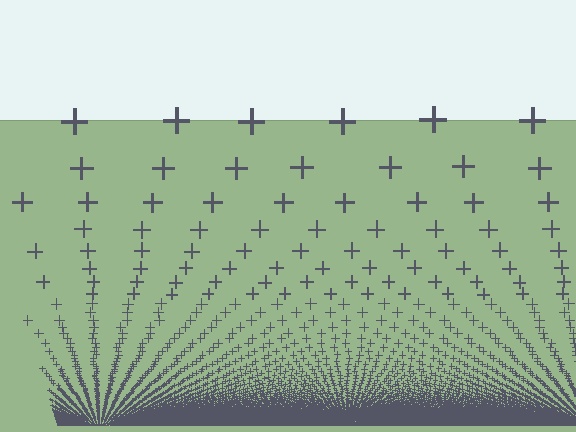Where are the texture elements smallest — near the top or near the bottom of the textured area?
Near the bottom.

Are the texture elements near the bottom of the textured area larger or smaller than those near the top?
Smaller. The gradient is inverted — elements near the bottom are smaller and denser.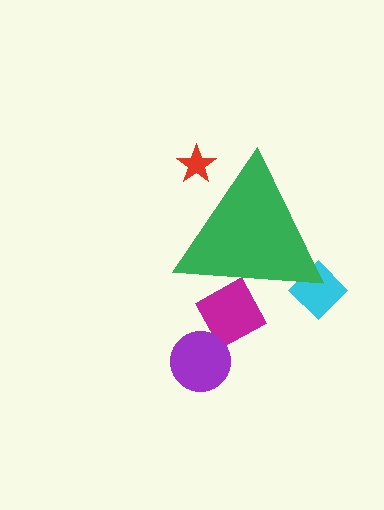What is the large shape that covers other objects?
A green triangle.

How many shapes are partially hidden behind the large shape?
3 shapes are partially hidden.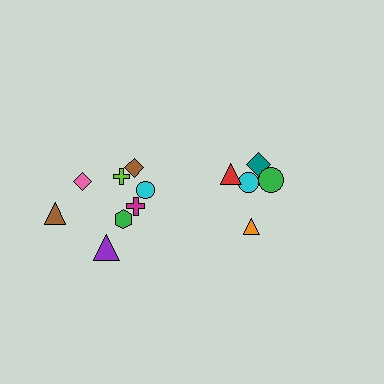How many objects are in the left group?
There are 8 objects.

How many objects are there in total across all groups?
There are 13 objects.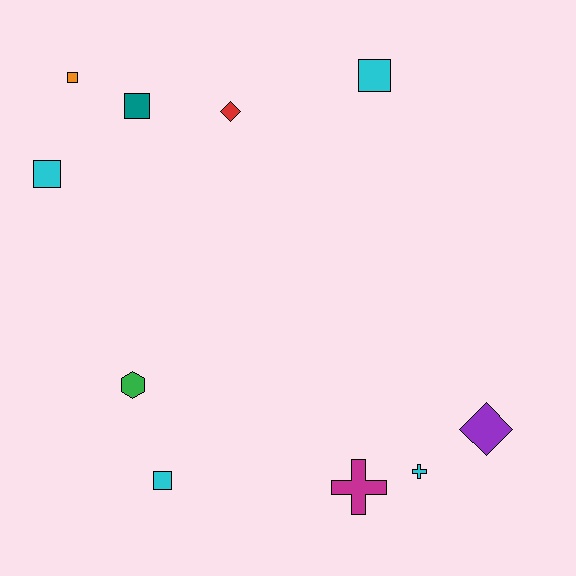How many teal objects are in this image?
There is 1 teal object.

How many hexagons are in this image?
There is 1 hexagon.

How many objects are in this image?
There are 10 objects.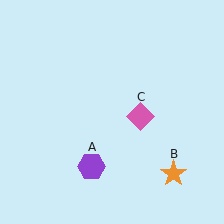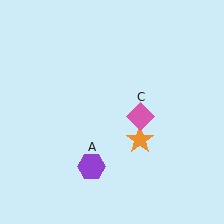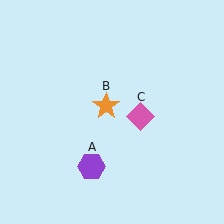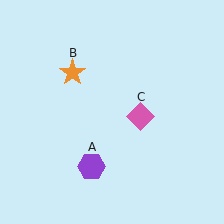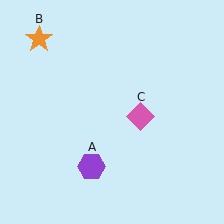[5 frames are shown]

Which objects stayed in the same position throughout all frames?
Purple hexagon (object A) and pink diamond (object C) remained stationary.